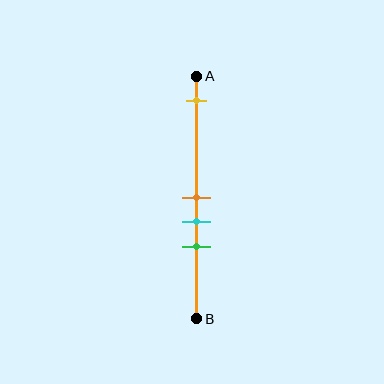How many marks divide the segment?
There are 4 marks dividing the segment.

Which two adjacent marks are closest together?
The orange and cyan marks are the closest adjacent pair.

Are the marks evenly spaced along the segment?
No, the marks are not evenly spaced.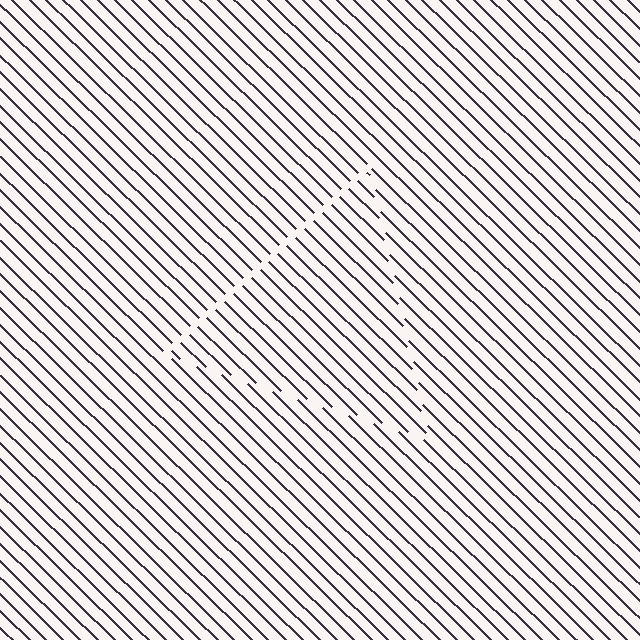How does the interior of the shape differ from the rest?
The interior of the shape contains the same grating, shifted by half a period — the contour is defined by the phase discontinuity where line-ends from the inner and outer gratings abut.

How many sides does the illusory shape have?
3 sides — the line-ends trace a triangle.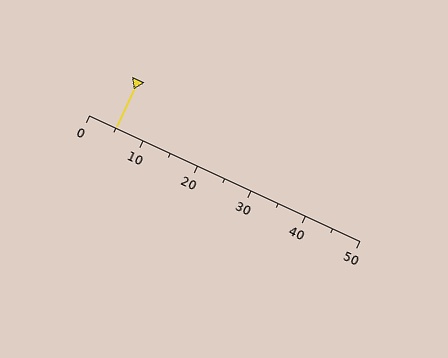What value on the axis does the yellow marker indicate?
The marker indicates approximately 5.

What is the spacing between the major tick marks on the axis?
The major ticks are spaced 10 apart.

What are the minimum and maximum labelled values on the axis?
The axis runs from 0 to 50.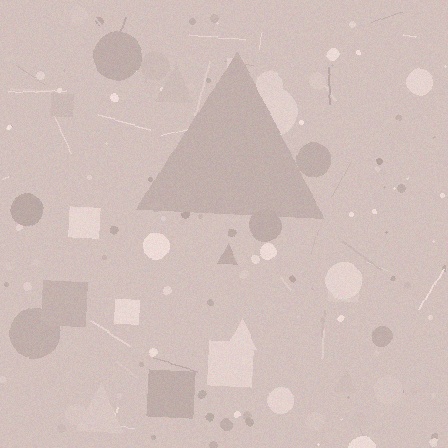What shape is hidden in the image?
A triangle is hidden in the image.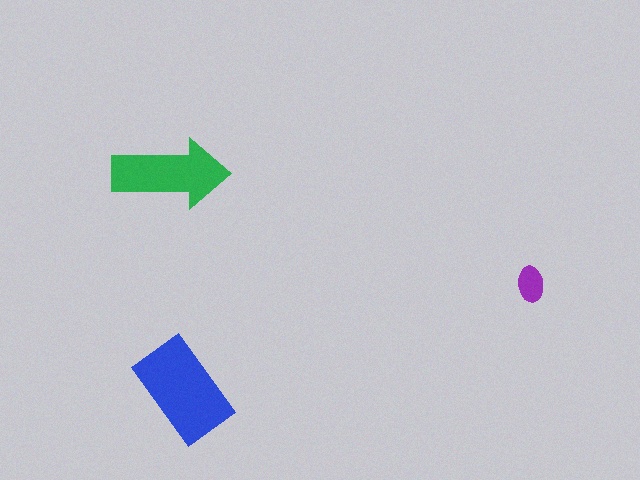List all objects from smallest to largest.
The purple ellipse, the green arrow, the blue rectangle.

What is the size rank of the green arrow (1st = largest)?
2nd.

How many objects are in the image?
There are 3 objects in the image.